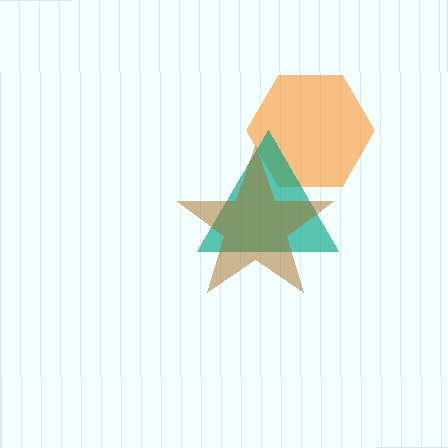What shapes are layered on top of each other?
The layered shapes are: an orange hexagon, a teal triangle, a brown star.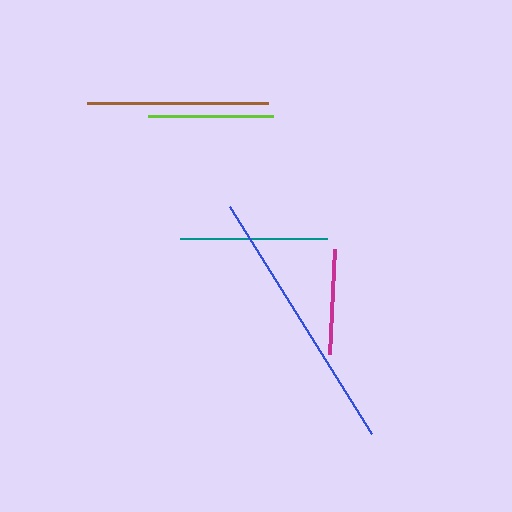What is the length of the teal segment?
The teal segment is approximately 147 pixels long.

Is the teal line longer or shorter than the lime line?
The teal line is longer than the lime line.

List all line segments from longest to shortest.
From longest to shortest: blue, brown, teal, lime, magenta.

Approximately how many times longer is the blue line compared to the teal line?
The blue line is approximately 1.8 times the length of the teal line.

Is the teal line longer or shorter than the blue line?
The blue line is longer than the teal line.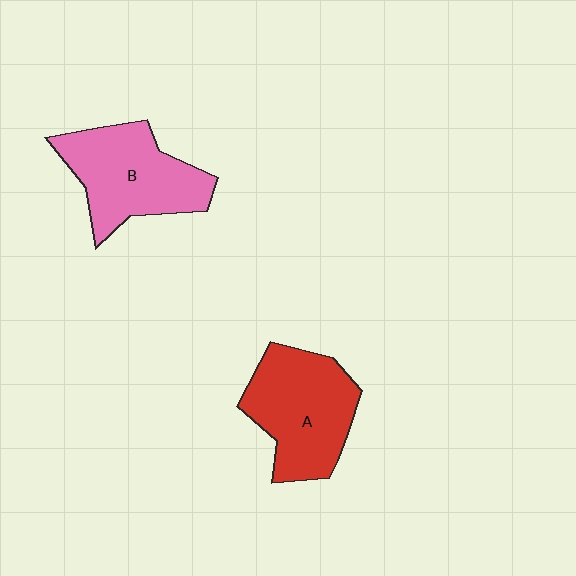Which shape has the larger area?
Shape A (red).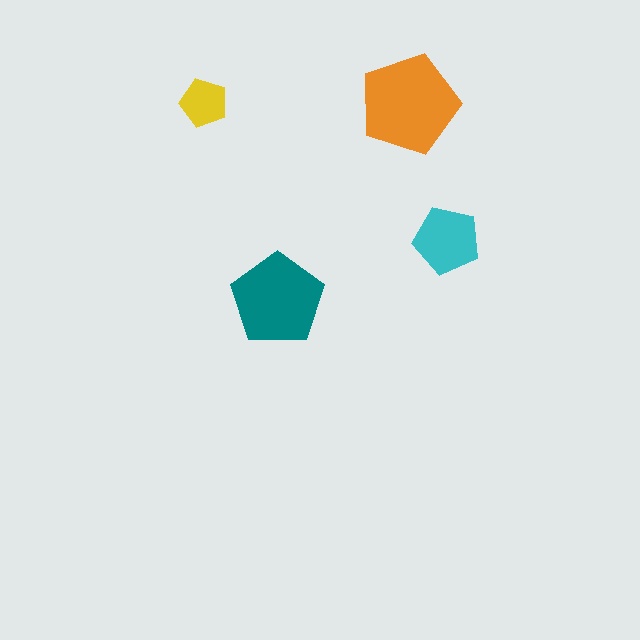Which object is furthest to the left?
The yellow pentagon is leftmost.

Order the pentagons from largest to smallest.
the orange one, the teal one, the cyan one, the yellow one.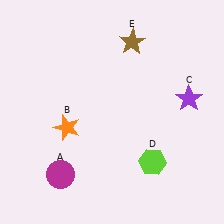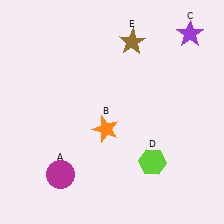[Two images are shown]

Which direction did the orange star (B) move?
The orange star (B) moved right.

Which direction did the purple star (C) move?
The purple star (C) moved up.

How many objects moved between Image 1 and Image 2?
2 objects moved between the two images.